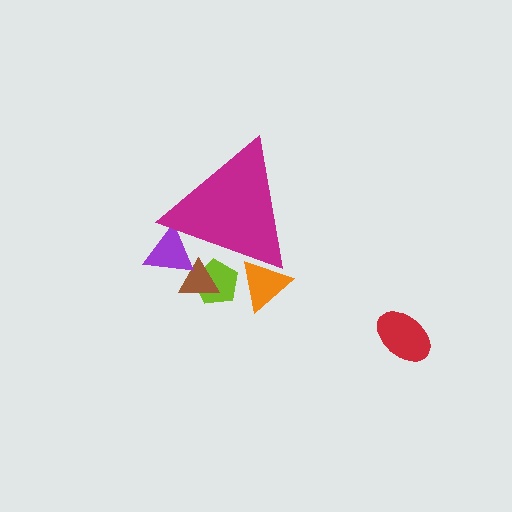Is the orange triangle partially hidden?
Yes, the orange triangle is partially hidden behind the magenta triangle.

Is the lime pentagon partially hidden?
Yes, the lime pentagon is partially hidden behind the magenta triangle.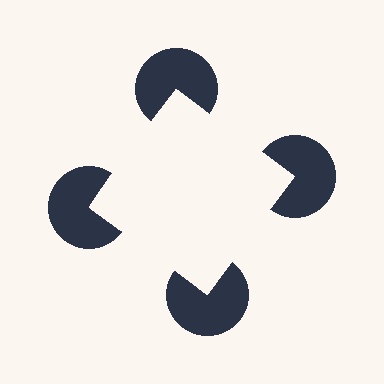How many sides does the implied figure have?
4 sides.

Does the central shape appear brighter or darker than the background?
It typically appears slightly brighter than the background, even though no actual brightness change is drawn.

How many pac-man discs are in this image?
There are 4 — one at each vertex of the illusory square.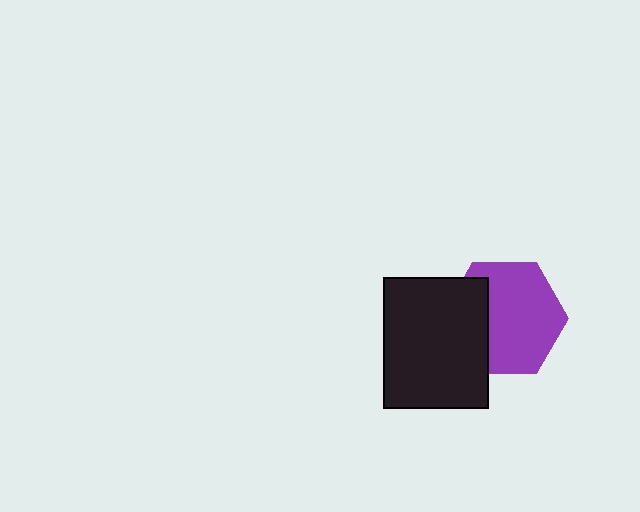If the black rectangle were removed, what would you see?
You would see the complete purple hexagon.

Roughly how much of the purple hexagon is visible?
Most of it is visible (roughly 69%).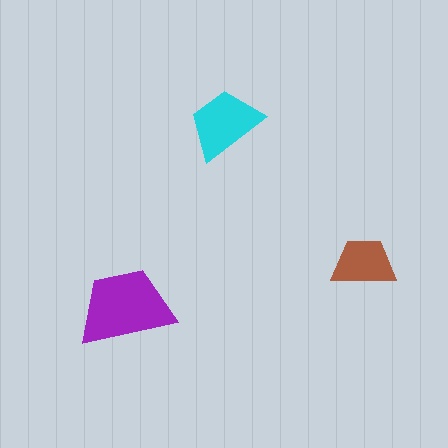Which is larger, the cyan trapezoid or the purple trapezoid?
The purple one.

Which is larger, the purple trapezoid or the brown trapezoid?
The purple one.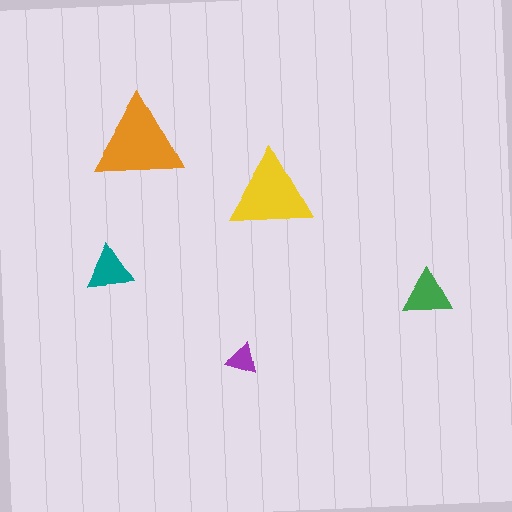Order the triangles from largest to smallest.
the orange one, the yellow one, the green one, the teal one, the purple one.